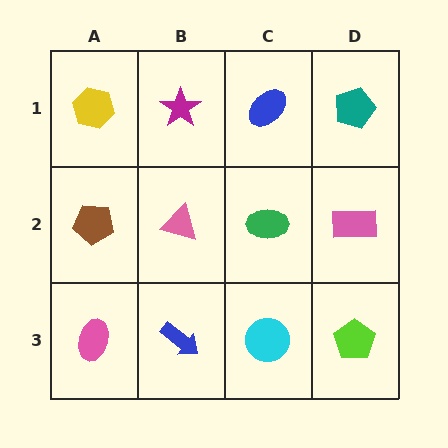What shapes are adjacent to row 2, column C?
A blue ellipse (row 1, column C), a cyan circle (row 3, column C), a pink triangle (row 2, column B), a pink rectangle (row 2, column D).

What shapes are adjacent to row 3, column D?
A pink rectangle (row 2, column D), a cyan circle (row 3, column C).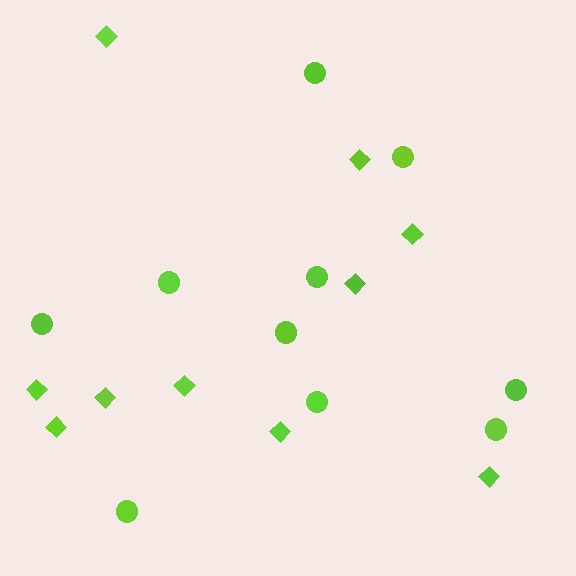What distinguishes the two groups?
There are 2 groups: one group of circles (10) and one group of diamonds (10).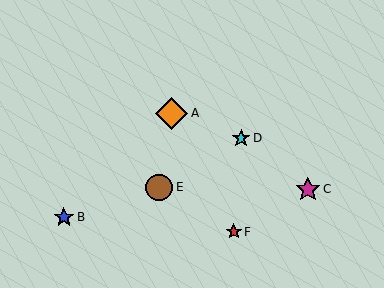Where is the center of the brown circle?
The center of the brown circle is at (159, 187).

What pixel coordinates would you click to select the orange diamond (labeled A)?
Click at (172, 113) to select the orange diamond A.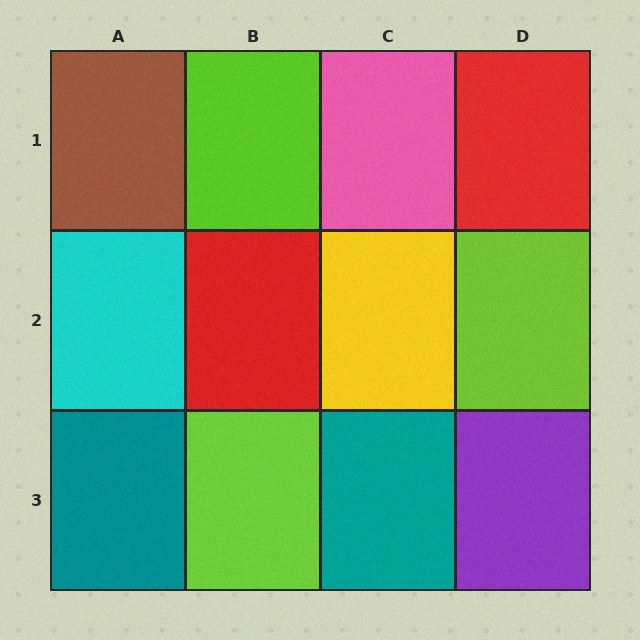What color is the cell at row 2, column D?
Lime.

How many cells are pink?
1 cell is pink.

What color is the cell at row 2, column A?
Cyan.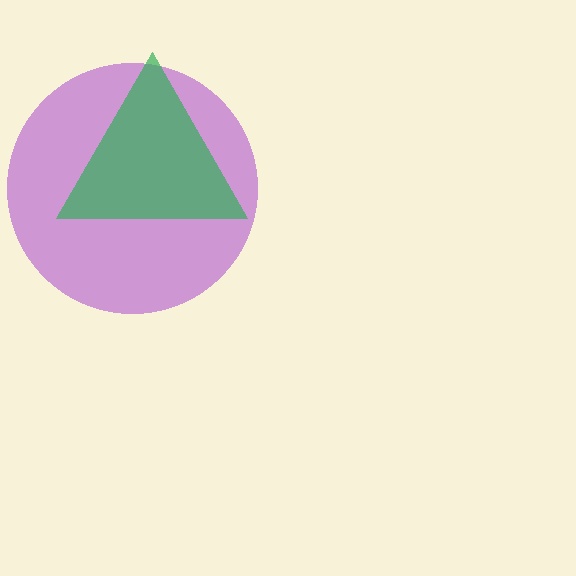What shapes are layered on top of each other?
The layered shapes are: a purple circle, a green triangle.